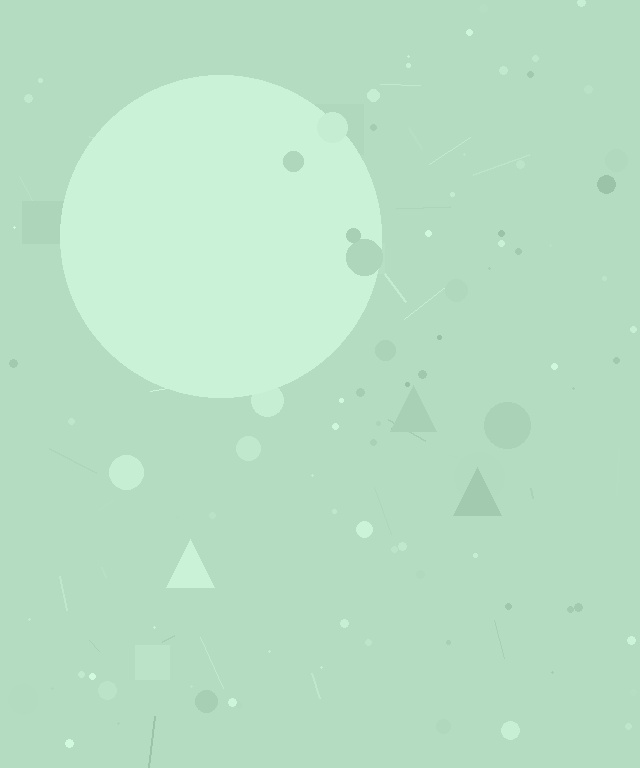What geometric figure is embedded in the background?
A circle is embedded in the background.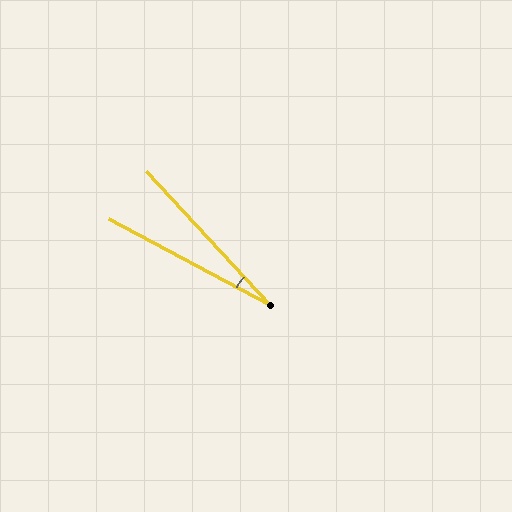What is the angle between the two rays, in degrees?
Approximately 19 degrees.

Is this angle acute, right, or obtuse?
It is acute.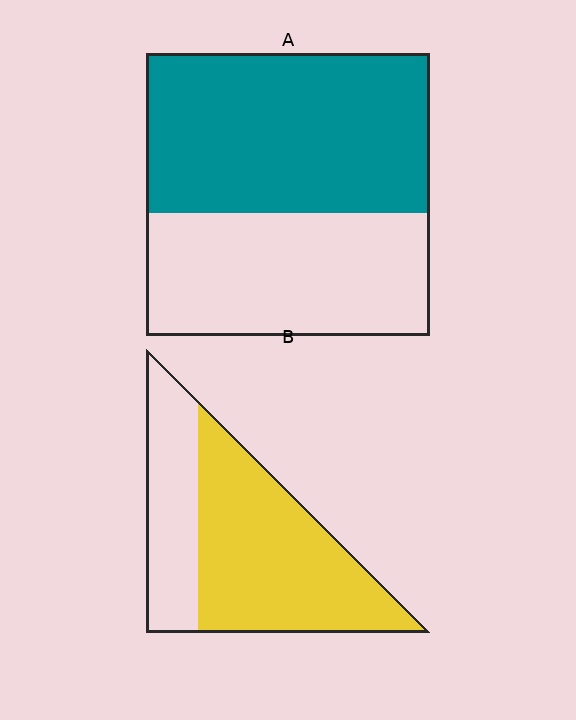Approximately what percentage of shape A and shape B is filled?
A is approximately 55% and B is approximately 65%.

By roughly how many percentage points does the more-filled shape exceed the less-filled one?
By roughly 10 percentage points (B over A).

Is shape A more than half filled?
Yes.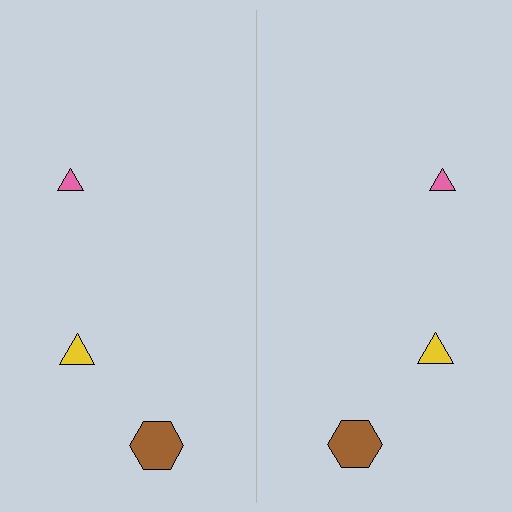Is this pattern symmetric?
Yes, this pattern has bilateral (reflection) symmetry.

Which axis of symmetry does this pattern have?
The pattern has a vertical axis of symmetry running through the center of the image.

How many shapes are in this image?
There are 6 shapes in this image.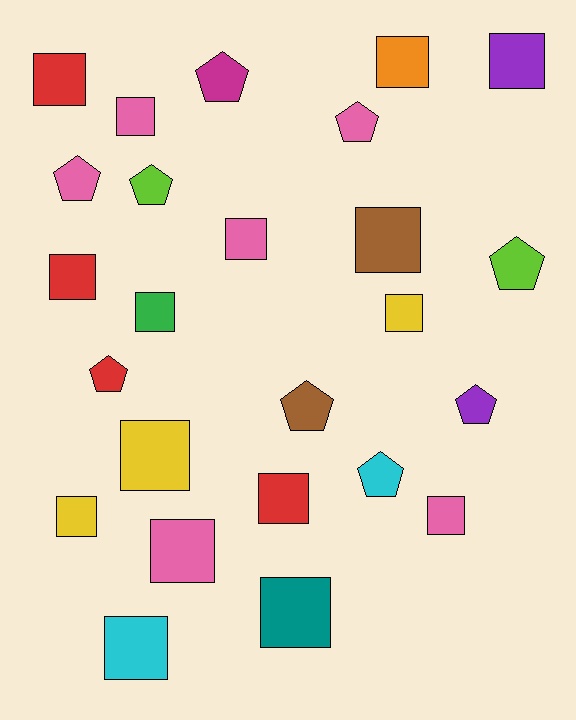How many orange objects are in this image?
There is 1 orange object.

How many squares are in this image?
There are 16 squares.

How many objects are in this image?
There are 25 objects.